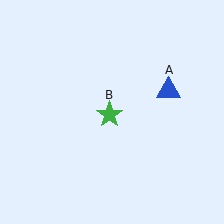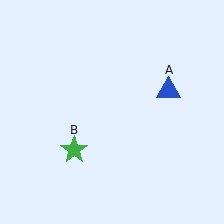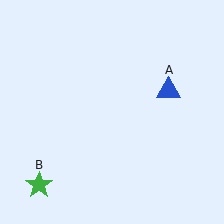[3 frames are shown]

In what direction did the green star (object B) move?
The green star (object B) moved down and to the left.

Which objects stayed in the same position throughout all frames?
Blue triangle (object A) remained stationary.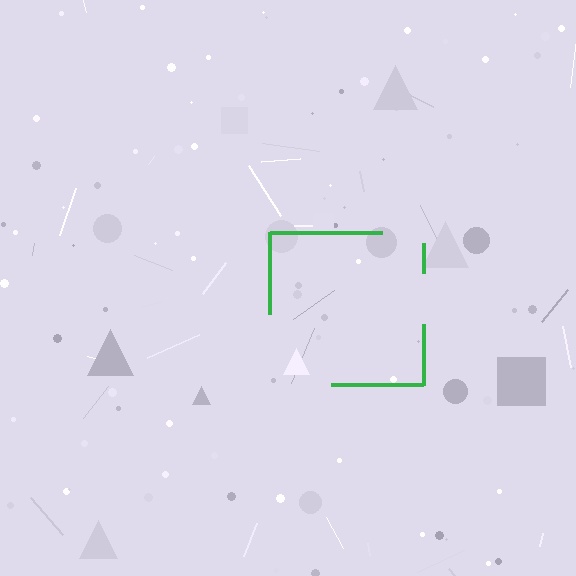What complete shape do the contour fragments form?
The contour fragments form a square.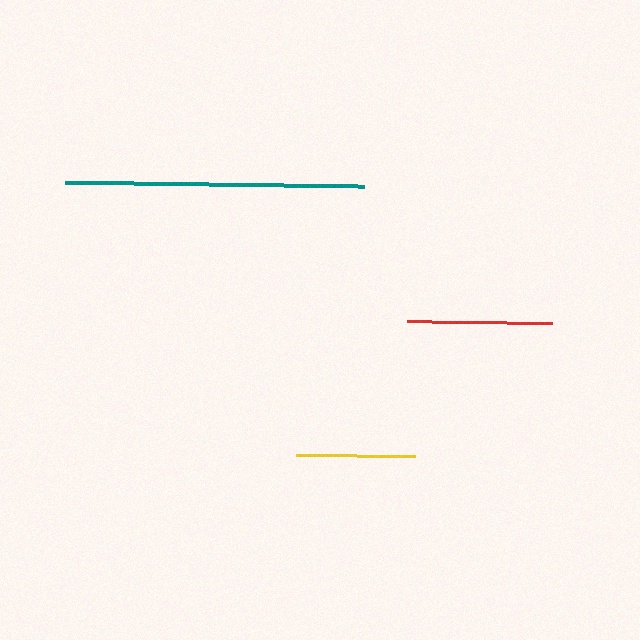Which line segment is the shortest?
The yellow line is the shortest at approximately 119 pixels.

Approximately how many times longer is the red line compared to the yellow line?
The red line is approximately 1.2 times the length of the yellow line.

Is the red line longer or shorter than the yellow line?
The red line is longer than the yellow line.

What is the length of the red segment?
The red segment is approximately 145 pixels long.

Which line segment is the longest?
The teal line is the longest at approximately 299 pixels.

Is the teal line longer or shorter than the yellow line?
The teal line is longer than the yellow line.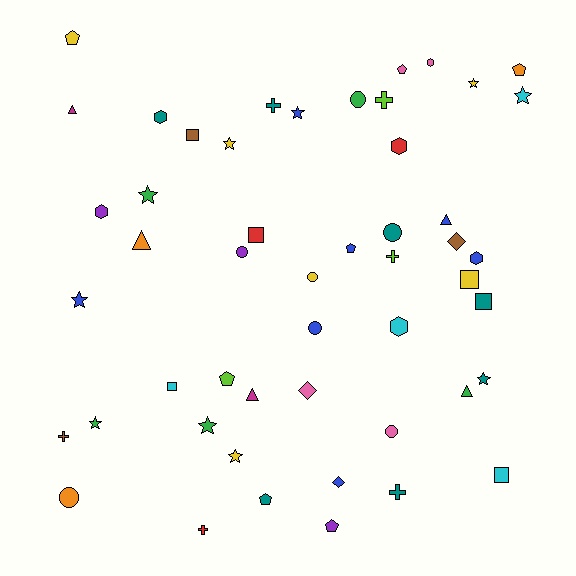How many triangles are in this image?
There are 5 triangles.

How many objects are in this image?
There are 50 objects.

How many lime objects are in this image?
There are 3 lime objects.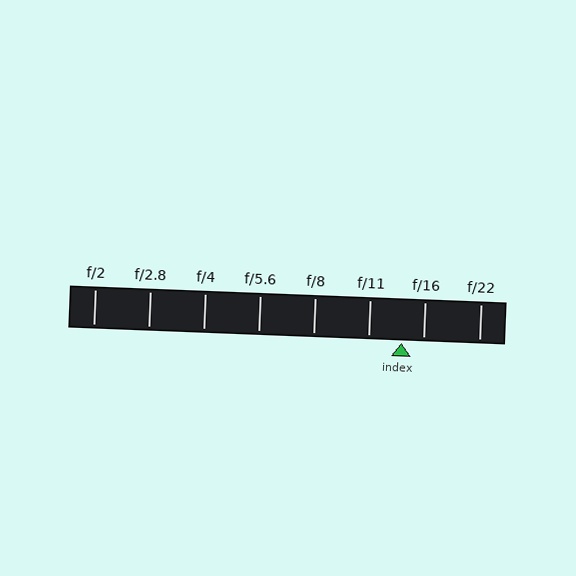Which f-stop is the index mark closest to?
The index mark is closest to f/16.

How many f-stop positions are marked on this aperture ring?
There are 8 f-stop positions marked.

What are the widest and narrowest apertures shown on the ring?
The widest aperture shown is f/2 and the narrowest is f/22.